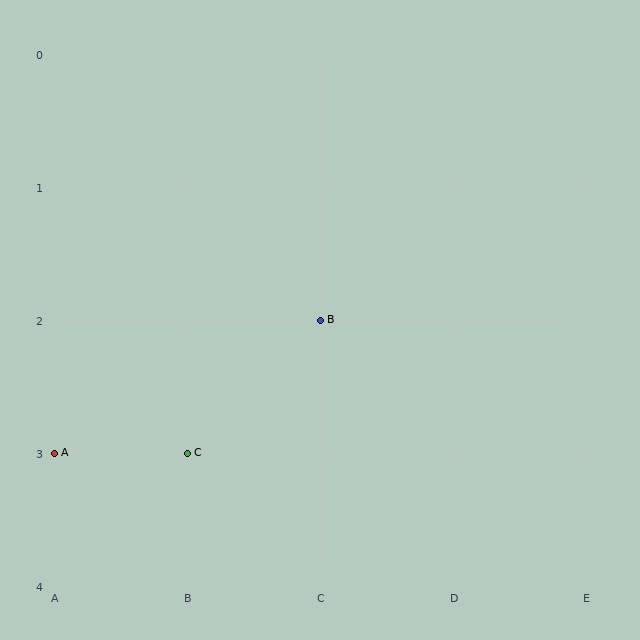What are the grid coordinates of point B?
Point B is at grid coordinates (C, 2).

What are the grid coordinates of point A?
Point A is at grid coordinates (A, 3).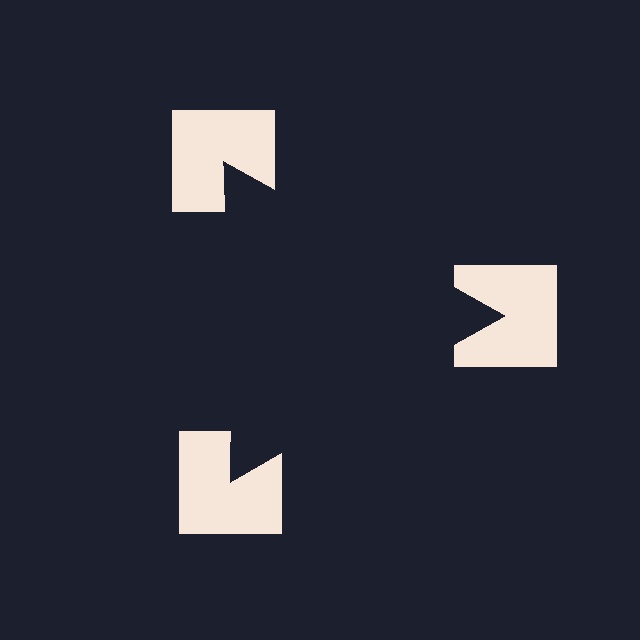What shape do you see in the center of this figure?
An illusory triangle — its edges are inferred from the aligned wedge cuts in the notched squares, not physically drawn.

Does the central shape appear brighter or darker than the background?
It typically appears slightly darker than the background, even though no actual brightness change is drawn.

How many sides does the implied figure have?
3 sides.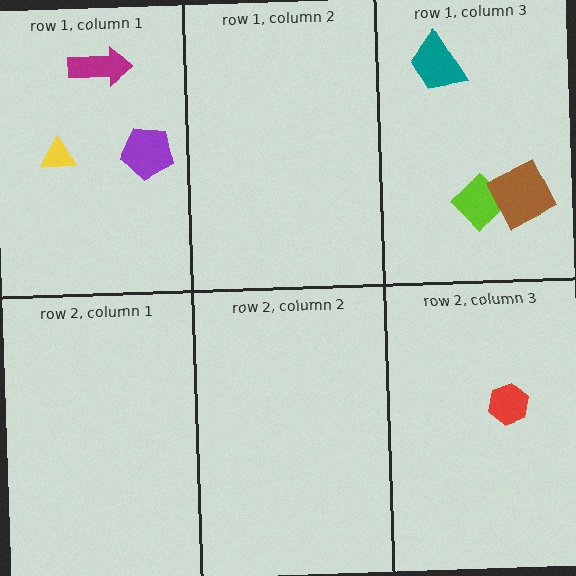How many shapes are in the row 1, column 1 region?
3.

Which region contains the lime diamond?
The row 1, column 3 region.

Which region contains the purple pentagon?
The row 1, column 1 region.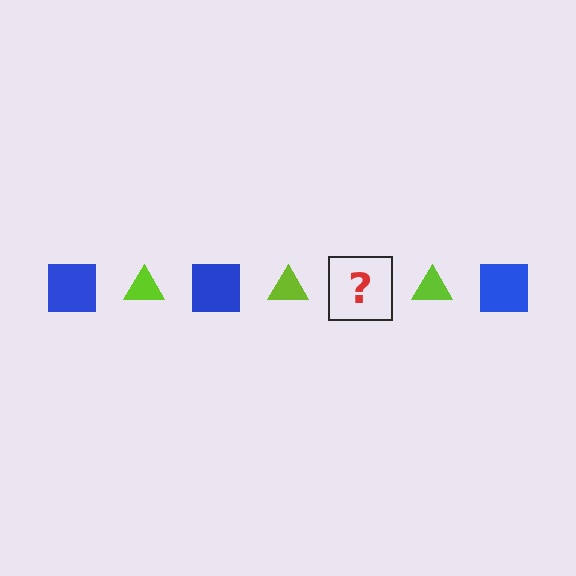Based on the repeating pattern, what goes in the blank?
The blank should be a blue square.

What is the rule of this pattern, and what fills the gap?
The rule is that the pattern alternates between blue square and lime triangle. The gap should be filled with a blue square.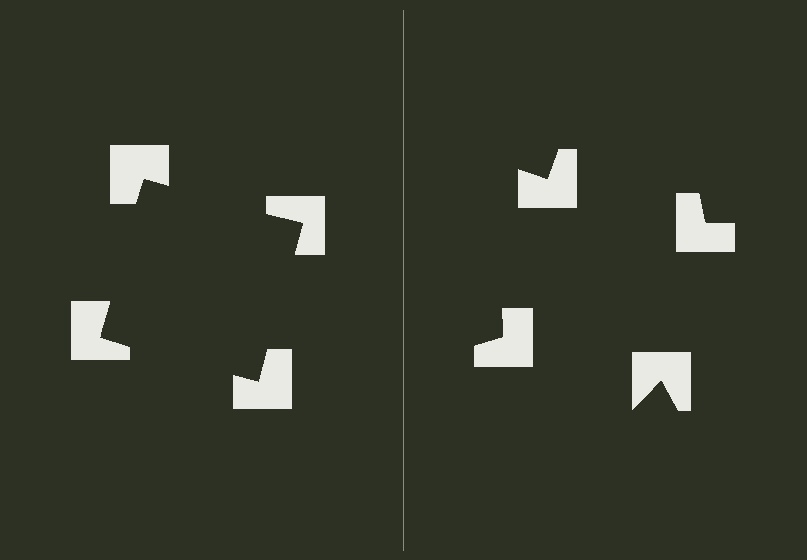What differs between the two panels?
The notched squares are positioned identically on both sides; only the wedge orientations differ. On the left they align to a square; on the right they are misaligned.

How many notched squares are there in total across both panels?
8 — 4 on each side.